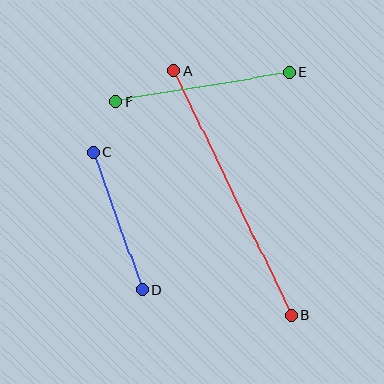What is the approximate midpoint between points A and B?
The midpoint is at approximately (233, 193) pixels.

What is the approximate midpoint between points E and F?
The midpoint is at approximately (203, 87) pixels.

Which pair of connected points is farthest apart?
Points A and B are farthest apart.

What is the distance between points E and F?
The distance is approximately 176 pixels.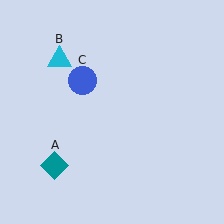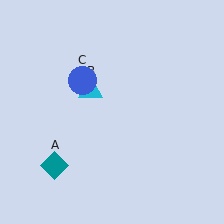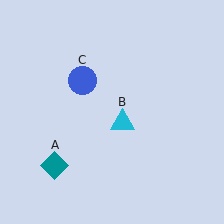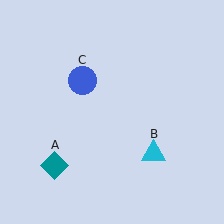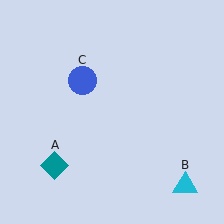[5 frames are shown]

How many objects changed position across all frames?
1 object changed position: cyan triangle (object B).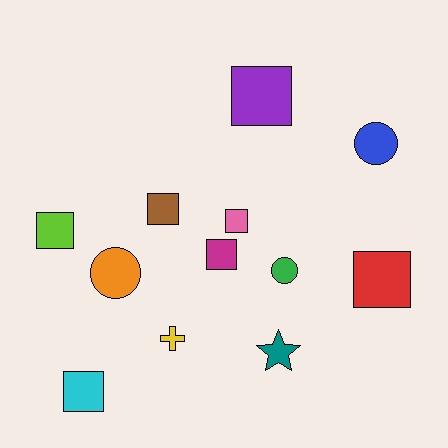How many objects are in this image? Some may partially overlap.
There are 12 objects.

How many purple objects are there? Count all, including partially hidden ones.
There is 1 purple object.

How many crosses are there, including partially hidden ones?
There is 1 cross.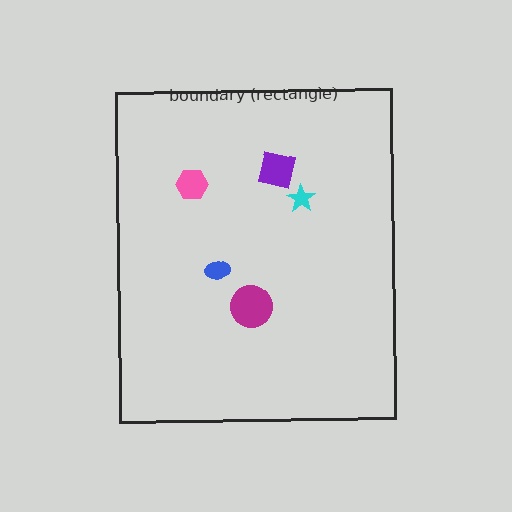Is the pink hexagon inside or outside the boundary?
Inside.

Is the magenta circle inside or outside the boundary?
Inside.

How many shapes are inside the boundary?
5 inside, 0 outside.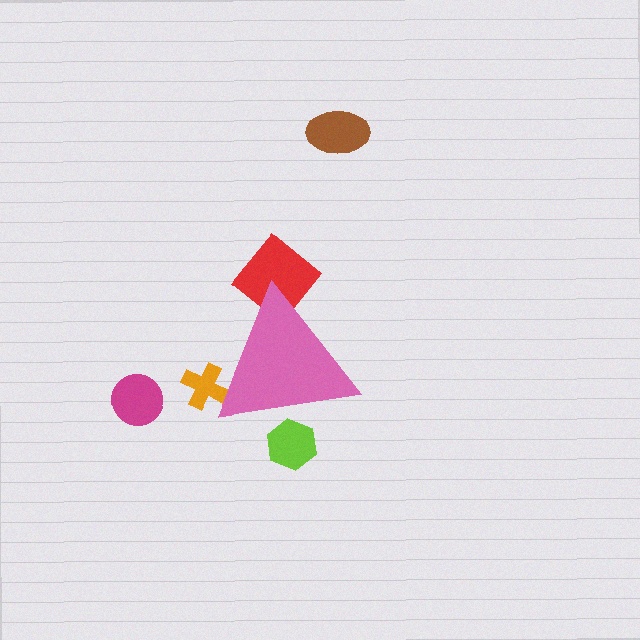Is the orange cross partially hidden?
Yes, the orange cross is partially hidden behind the pink triangle.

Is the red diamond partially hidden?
Yes, the red diamond is partially hidden behind the pink triangle.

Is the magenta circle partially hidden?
No, the magenta circle is fully visible.